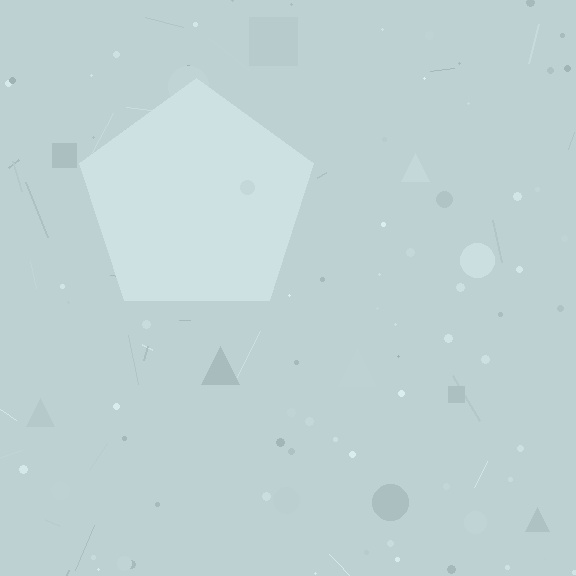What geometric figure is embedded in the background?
A pentagon is embedded in the background.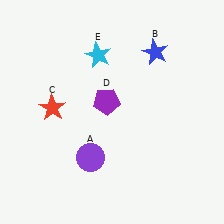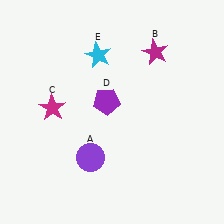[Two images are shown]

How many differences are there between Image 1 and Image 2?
There are 2 differences between the two images.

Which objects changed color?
B changed from blue to magenta. C changed from red to magenta.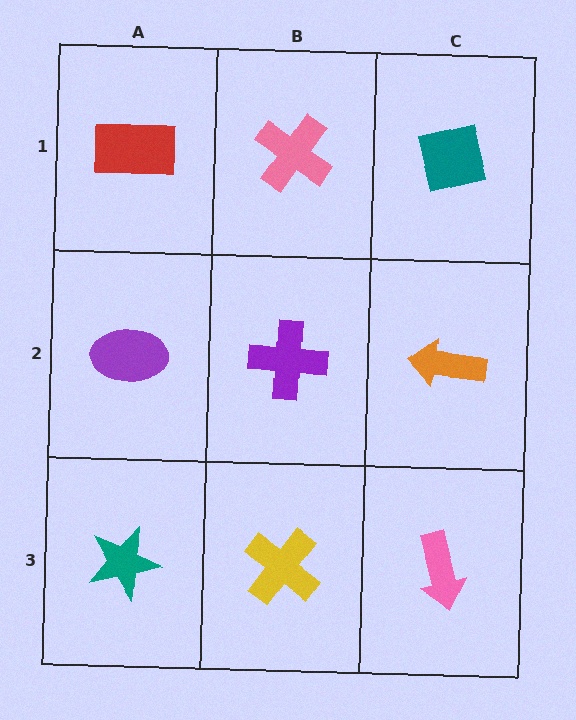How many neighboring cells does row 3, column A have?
2.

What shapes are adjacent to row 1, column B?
A purple cross (row 2, column B), a red rectangle (row 1, column A), a teal square (row 1, column C).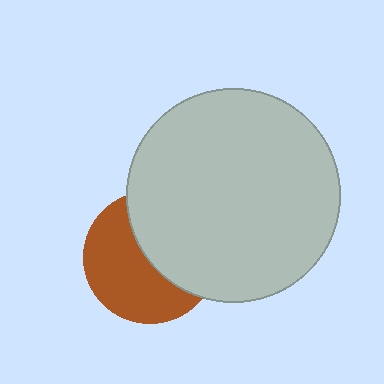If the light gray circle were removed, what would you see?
You would see the complete brown circle.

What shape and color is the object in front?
The object in front is a light gray circle.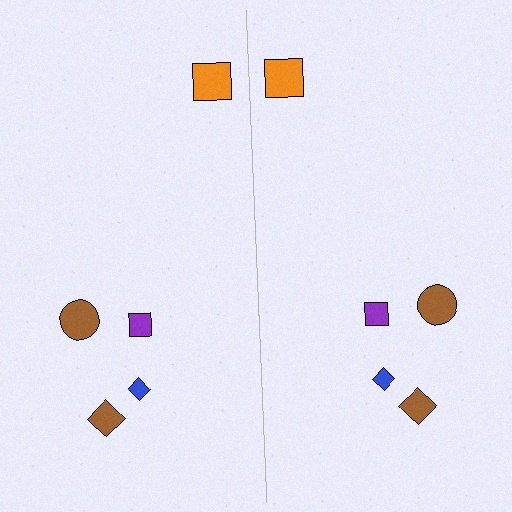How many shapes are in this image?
There are 10 shapes in this image.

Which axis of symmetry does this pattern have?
The pattern has a vertical axis of symmetry running through the center of the image.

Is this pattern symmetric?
Yes, this pattern has bilateral (reflection) symmetry.